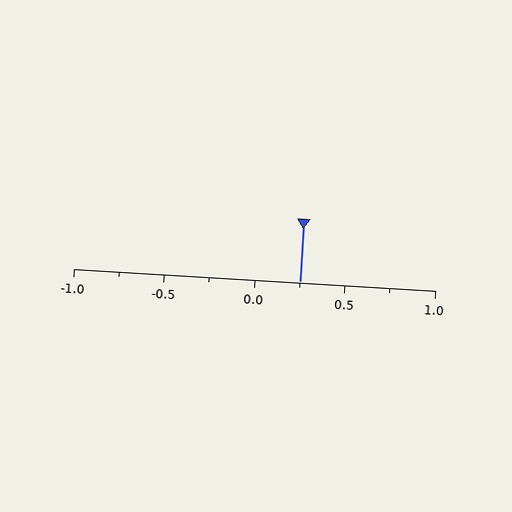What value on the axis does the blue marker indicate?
The marker indicates approximately 0.25.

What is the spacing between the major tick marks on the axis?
The major ticks are spaced 0.5 apart.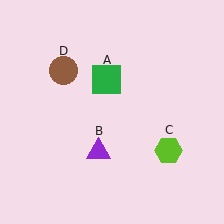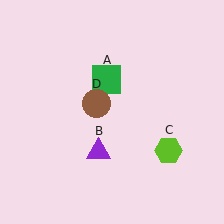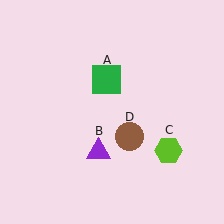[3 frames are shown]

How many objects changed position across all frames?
1 object changed position: brown circle (object D).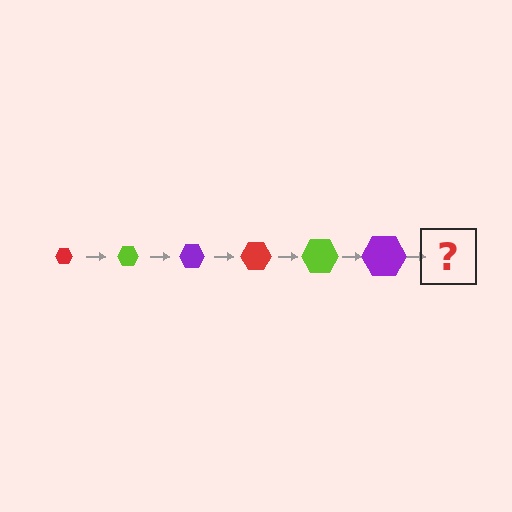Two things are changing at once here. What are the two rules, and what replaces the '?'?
The two rules are that the hexagon grows larger each step and the color cycles through red, lime, and purple. The '?' should be a red hexagon, larger than the previous one.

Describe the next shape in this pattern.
It should be a red hexagon, larger than the previous one.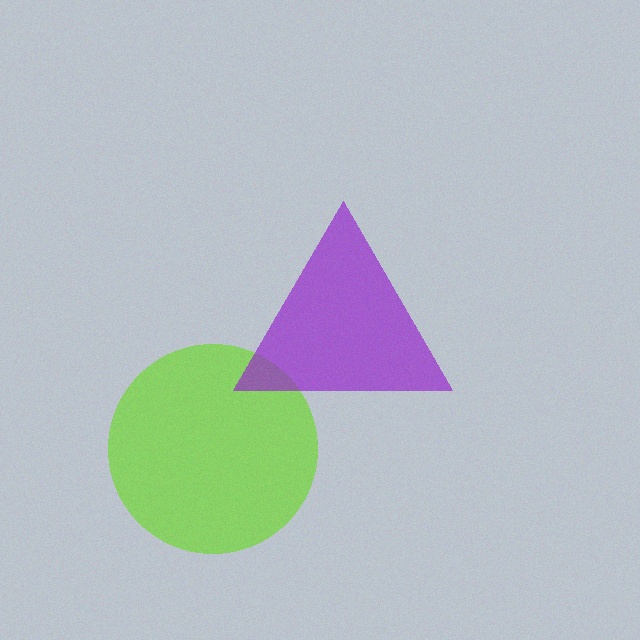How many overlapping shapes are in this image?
There are 2 overlapping shapes in the image.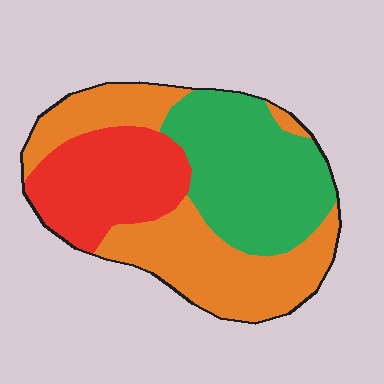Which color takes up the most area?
Orange, at roughly 40%.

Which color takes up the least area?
Red, at roughly 25%.